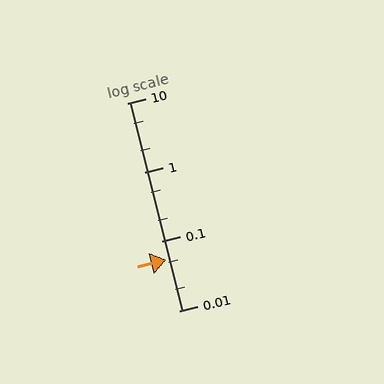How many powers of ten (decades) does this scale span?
The scale spans 3 decades, from 0.01 to 10.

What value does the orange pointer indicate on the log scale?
The pointer indicates approximately 0.055.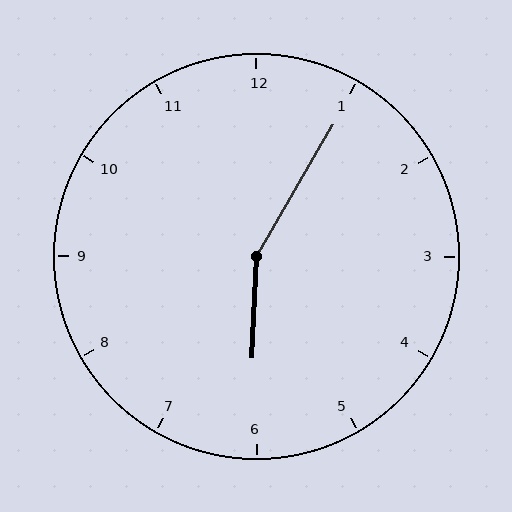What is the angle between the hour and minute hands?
Approximately 152 degrees.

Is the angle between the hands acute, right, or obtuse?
It is obtuse.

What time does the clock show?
6:05.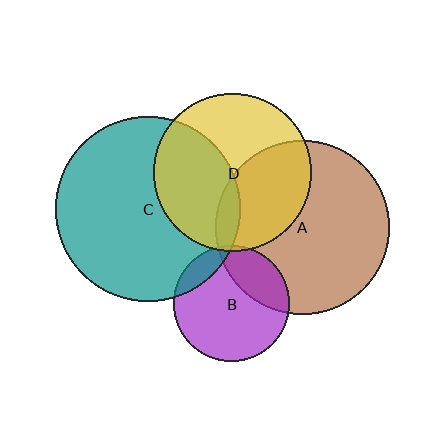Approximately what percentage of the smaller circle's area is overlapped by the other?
Approximately 5%.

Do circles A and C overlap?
Yes.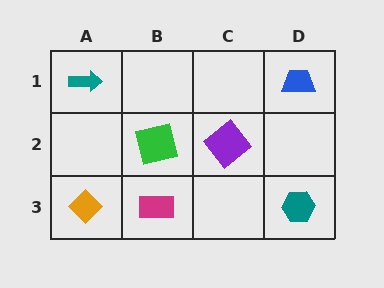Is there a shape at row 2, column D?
No, that cell is empty.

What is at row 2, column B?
A green square.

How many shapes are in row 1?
2 shapes.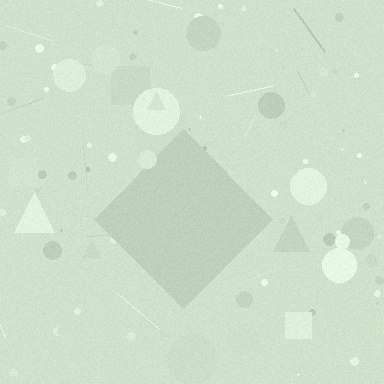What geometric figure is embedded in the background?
A diamond is embedded in the background.